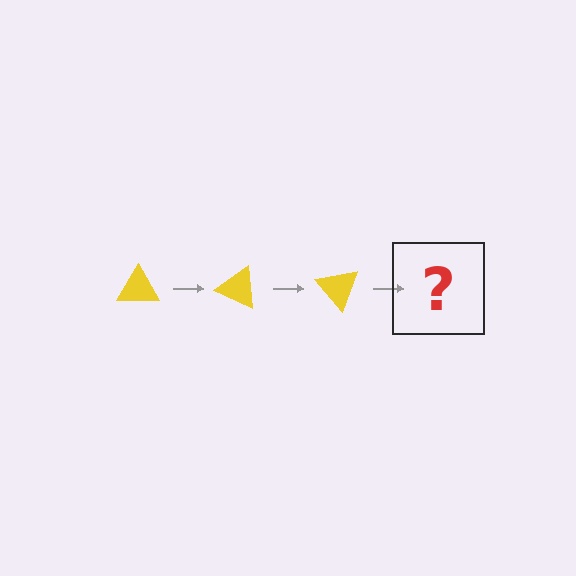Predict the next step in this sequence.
The next step is a yellow triangle rotated 75 degrees.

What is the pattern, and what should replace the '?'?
The pattern is that the triangle rotates 25 degrees each step. The '?' should be a yellow triangle rotated 75 degrees.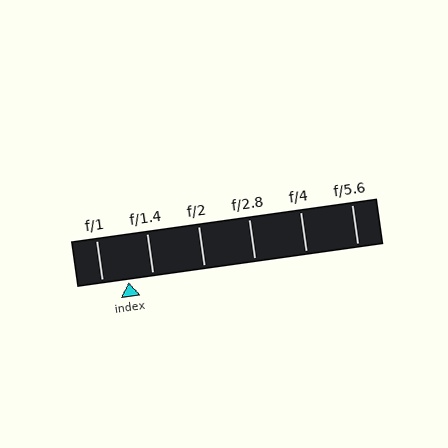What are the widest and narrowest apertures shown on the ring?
The widest aperture shown is f/1 and the narrowest is f/5.6.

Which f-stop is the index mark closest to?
The index mark is closest to f/1.4.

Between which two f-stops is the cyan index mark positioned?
The index mark is between f/1 and f/1.4.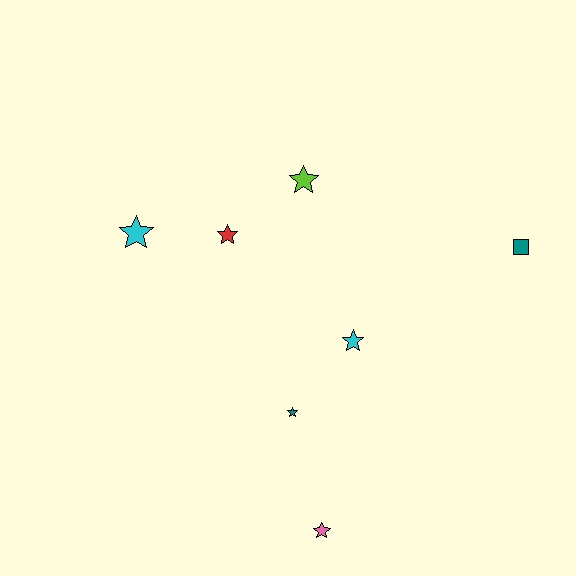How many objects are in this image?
There are 7 objects.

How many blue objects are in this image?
There are no blue objects.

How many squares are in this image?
There is 1 square.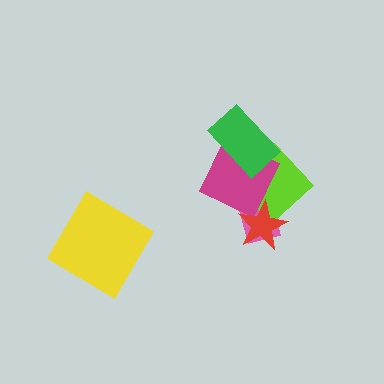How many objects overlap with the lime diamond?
4 objects overlap with the lime diamond.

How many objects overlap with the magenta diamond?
4 objects overlap with the magenta diamond.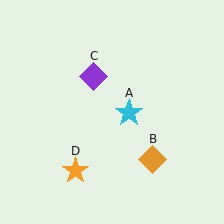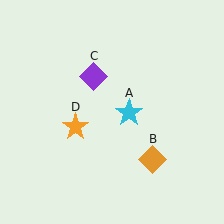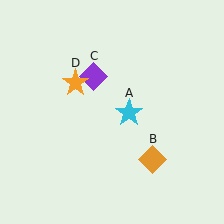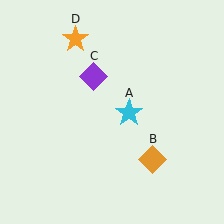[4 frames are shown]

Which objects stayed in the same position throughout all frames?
Cyan star (object A) and orange diamond (object B) and purple diamond (object C) remained stationary.